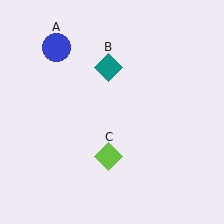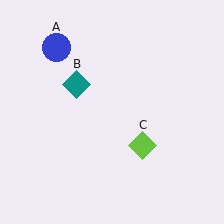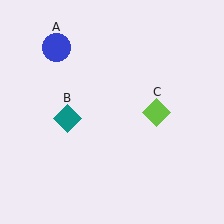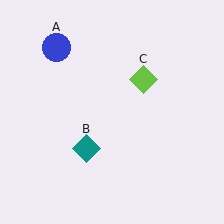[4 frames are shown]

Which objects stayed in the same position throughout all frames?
Blue circle (object A) remained stationary.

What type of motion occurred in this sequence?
The teal diamond (object B), lime diamond (object C) rotated counterclockwise around the center of the scene.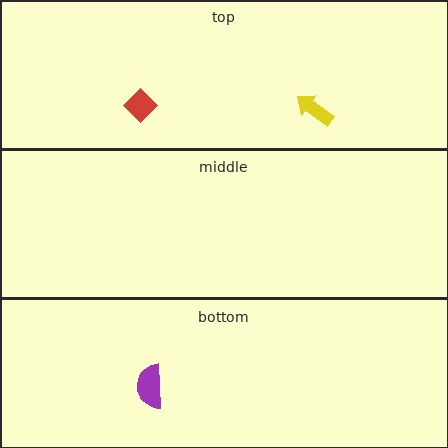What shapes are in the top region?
The yellow arrow, the red diamond.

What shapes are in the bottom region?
The purple semicircle.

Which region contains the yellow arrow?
The top region.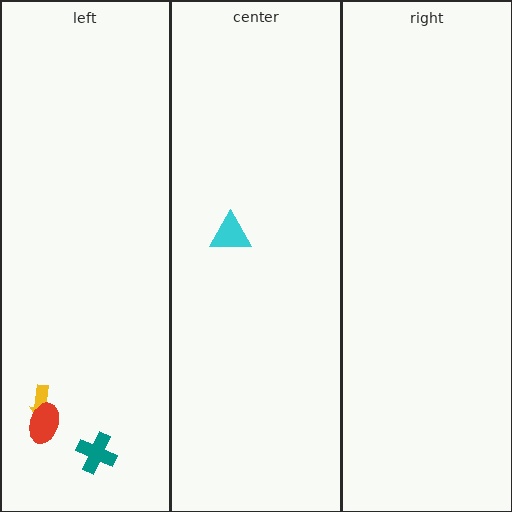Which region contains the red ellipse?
The left region.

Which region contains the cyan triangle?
The center region.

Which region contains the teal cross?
The left region.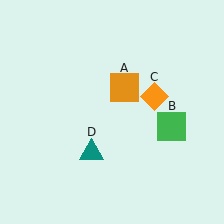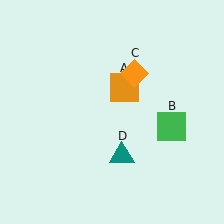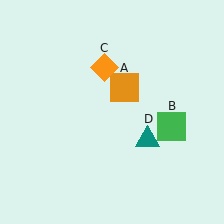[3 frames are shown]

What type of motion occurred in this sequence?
The orange diamond (object C), teal triangle (object D) rotated counterclockwise around the center of the scene.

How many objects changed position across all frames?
2 objects changed position: orange diamond (object C), teal triangle (object D).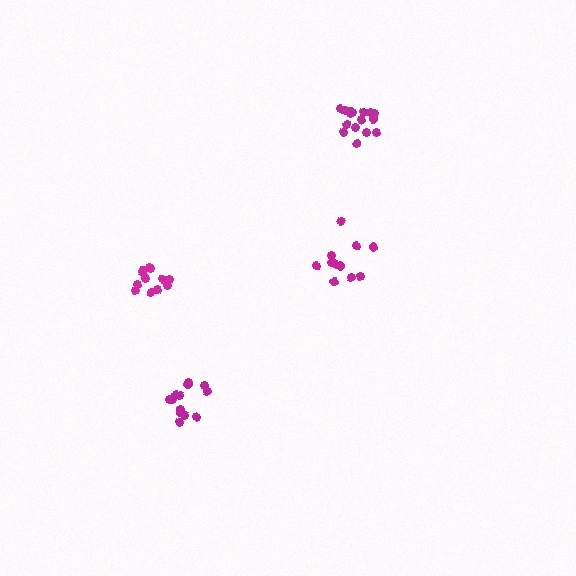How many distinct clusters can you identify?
There are 4 distinct clusters.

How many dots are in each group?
Group 1: 16 dots, Group 2: 11 dots, Group 3: 13 dots, Group 4: 12 dots (52 total).